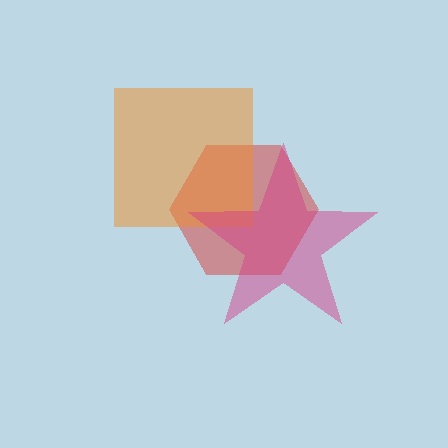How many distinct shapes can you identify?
There are 3 distinct shapes: a red hexagon, an orange square, a magenta star.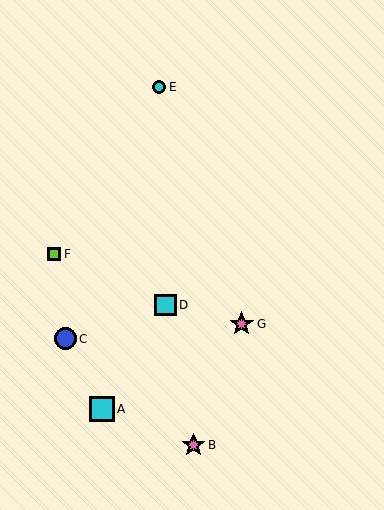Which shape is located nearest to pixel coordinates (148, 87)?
The cyan circle (labeled E) at (159, 87) is nearest to that location.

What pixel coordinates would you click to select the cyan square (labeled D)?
Click at (165, 305) to select the cyan square D.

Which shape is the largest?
The cyan square (labeled A) is the largest.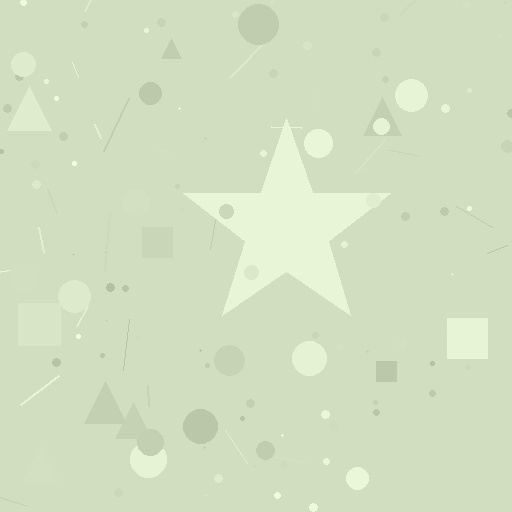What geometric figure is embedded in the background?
A star is embedded in the background.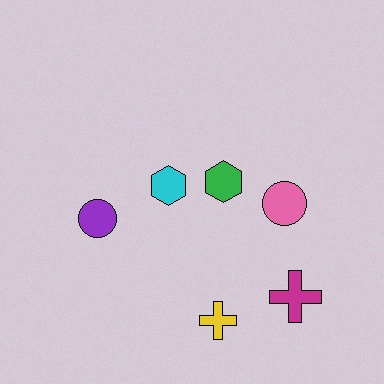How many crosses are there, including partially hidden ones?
There are 2 crosses.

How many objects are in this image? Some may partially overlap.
There are 6 objects.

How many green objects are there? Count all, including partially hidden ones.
There is 1 green object.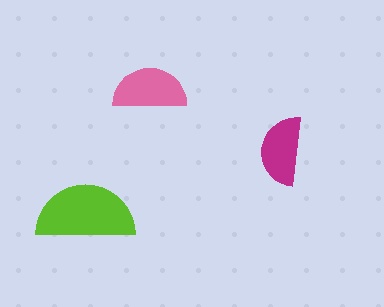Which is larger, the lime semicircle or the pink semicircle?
The lime one.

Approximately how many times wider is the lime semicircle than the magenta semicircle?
About 1.5 times wider.